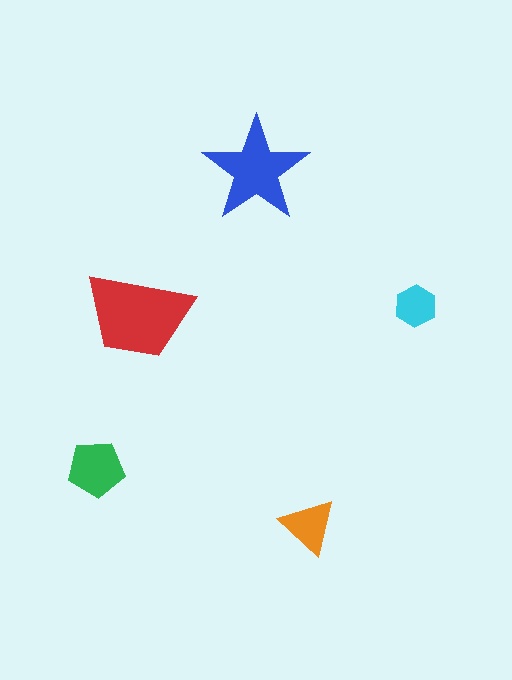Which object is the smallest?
The cyan hexagon.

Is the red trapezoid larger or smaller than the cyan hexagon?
Larger.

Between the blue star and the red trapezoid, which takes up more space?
The red trapezoid.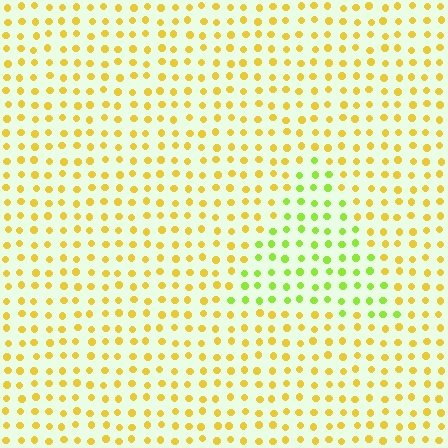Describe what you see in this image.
The image is filled with small yellow elements in a uniform arrangement. A triangle-shaped region is visible where the elements are tinted to a slightly different hue, forming a subtle color boundary.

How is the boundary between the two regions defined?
The boundary is defined purely by a slight shift in hue (about 42 degrees). Spacing, size, and orientation are identical on both sides.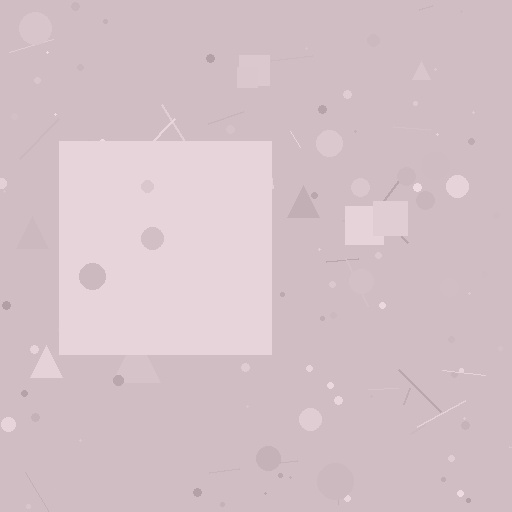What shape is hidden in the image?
A square is hidden in the image.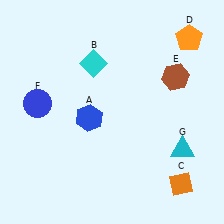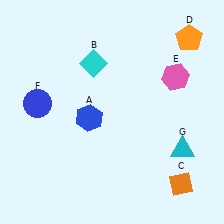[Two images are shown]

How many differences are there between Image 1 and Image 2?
There is 1 difference between the two images.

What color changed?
The hexagon (E) changed from brown in Image 1 to pink in Image 2.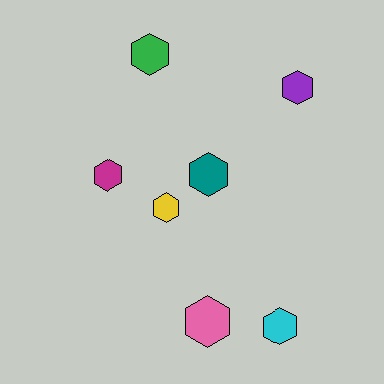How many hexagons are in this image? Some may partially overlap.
There are 7 hexagons.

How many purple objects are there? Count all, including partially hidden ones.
There is 1 purple object.